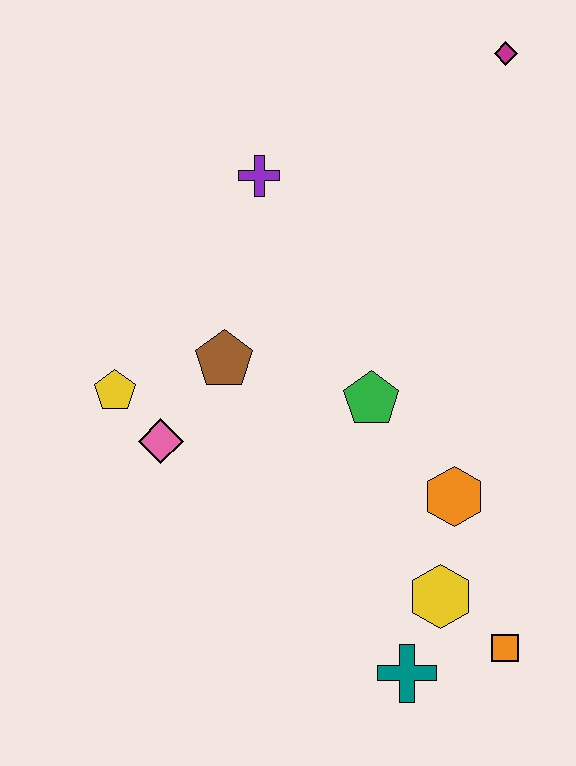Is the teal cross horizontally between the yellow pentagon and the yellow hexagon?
Yes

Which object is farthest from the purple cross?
The orange square is farthest from the purple cross.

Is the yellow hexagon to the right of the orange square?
No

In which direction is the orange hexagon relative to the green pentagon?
The orange hexagon is below the green pentagon.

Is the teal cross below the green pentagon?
Yes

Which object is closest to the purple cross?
The brown pentagon is closest to the purple cross.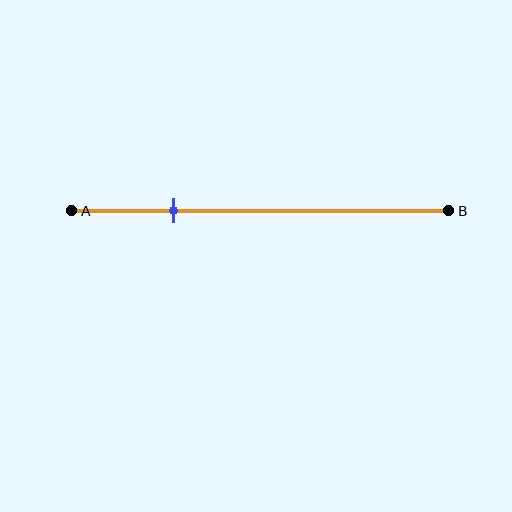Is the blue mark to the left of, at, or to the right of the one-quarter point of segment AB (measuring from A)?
The blue mark is approximately at the one-quarter point of segment AB.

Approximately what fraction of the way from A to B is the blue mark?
The blue mark is approximately 25% of the way from A to B.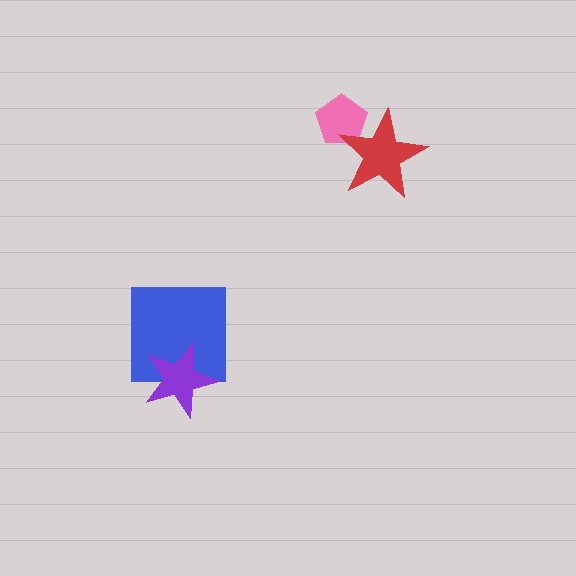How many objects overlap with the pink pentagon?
1 object overlaps with the pink pentagon.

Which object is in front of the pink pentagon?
The red star is in front of the pink pentagon.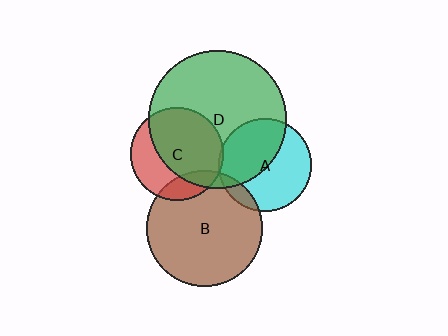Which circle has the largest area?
Circle D (green).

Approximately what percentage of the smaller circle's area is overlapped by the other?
Approximately 45%.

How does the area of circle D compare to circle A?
Approximately 2.2 times.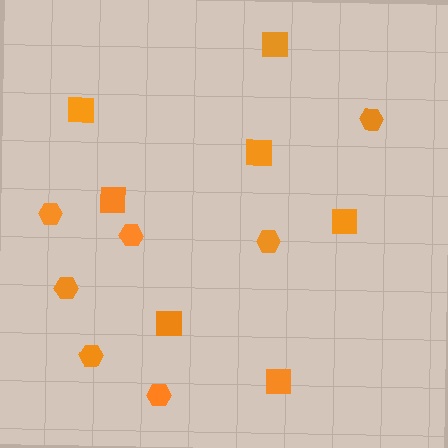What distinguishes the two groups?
There are 2 groups: one group of hexagons (7) and one group of squares (7).